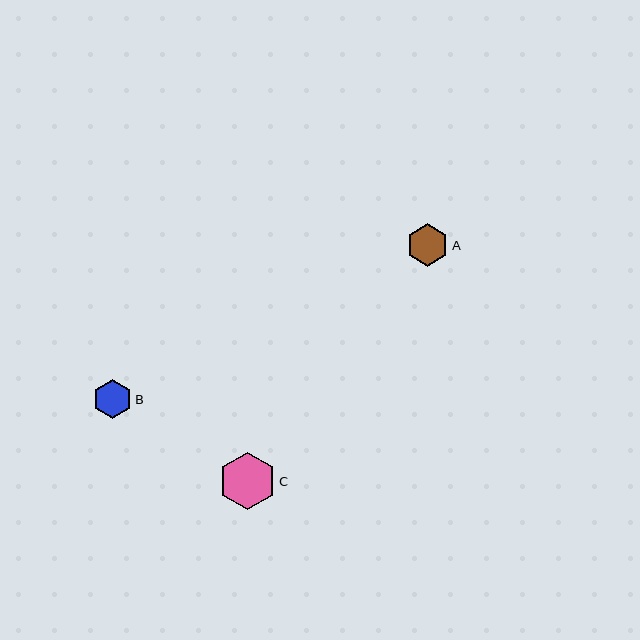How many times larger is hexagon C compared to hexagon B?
Hexagon C is approximately 1.5 times the size of hexagon B.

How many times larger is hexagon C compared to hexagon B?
Hexagon C is approximately 1.5 times the size of hexagon B.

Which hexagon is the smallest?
Hexagon B is the smallest with a size of approximately 39 pixels.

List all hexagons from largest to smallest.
From largest to smallest: C, A, B.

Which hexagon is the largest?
Hexagon C is the largest with a size of approximately 58 pixels.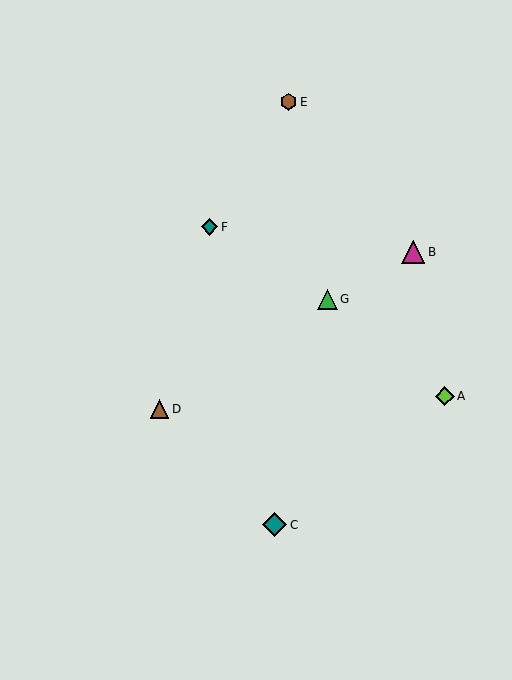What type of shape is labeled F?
Shape F is a teal diamond.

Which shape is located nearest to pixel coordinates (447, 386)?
The lime diamond (labeled A) at (445, 396) is nearest to that location.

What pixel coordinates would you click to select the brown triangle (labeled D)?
Click at (160, 409) to select the brown triangle D.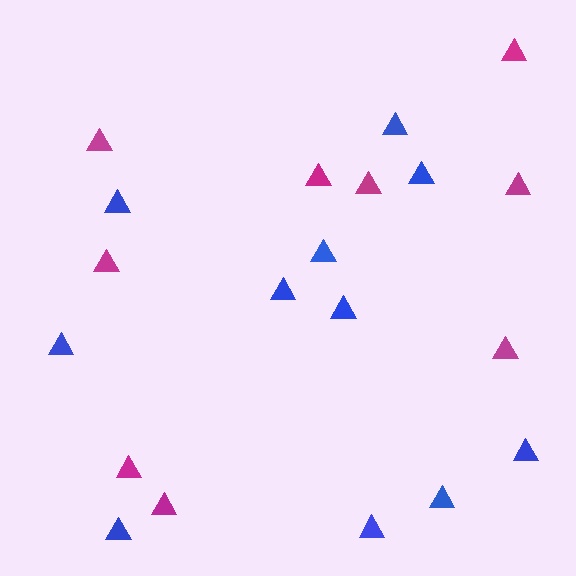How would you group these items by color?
There are 2 groups: one group of blue triangles (11) and one group of magenta triangles (9).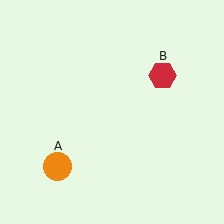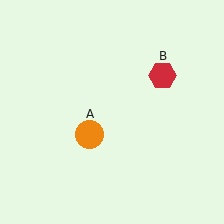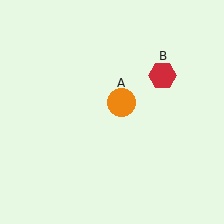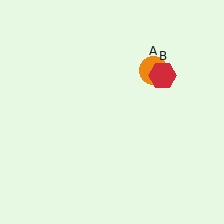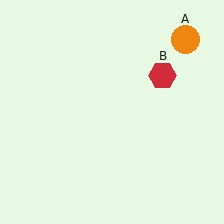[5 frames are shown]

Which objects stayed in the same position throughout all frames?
Red hexagon (object B) remained stationary.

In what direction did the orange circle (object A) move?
The orange circle (object A) moved up and to the right.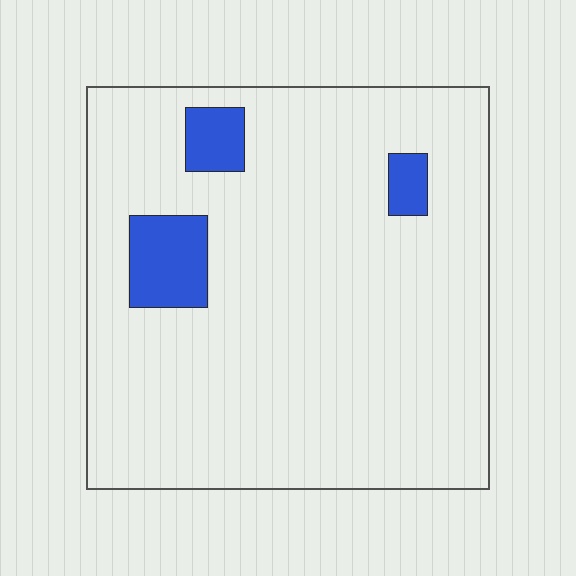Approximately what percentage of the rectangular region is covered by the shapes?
Approximately 10%.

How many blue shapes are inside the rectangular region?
3.